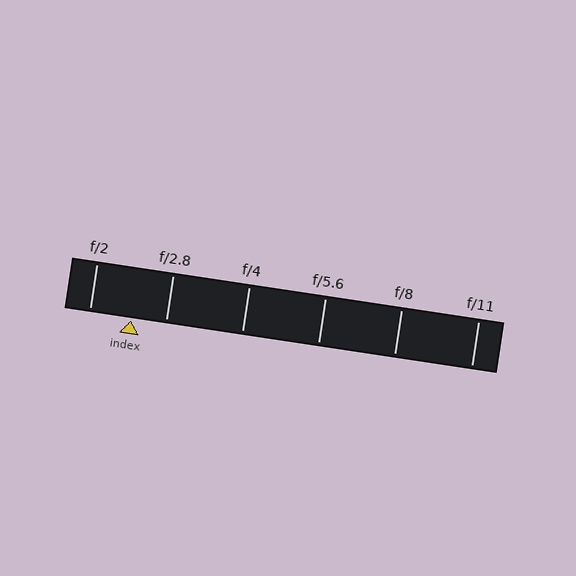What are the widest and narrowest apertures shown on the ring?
The widest aperture shown is f/2 and the narrowest is f/11.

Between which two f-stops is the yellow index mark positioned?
The index mark is between f/2 and f/2.8.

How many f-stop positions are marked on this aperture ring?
There are 6 f-stop positions marked.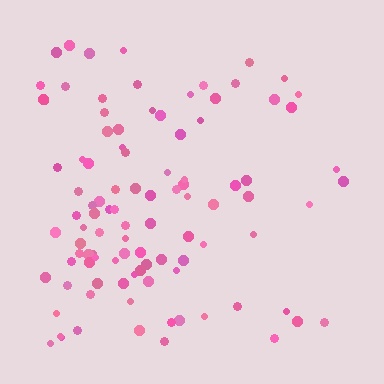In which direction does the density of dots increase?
From right to left, with the left side densest.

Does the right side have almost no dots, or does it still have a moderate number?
Still a moderate number, just noticeably fewer than the left.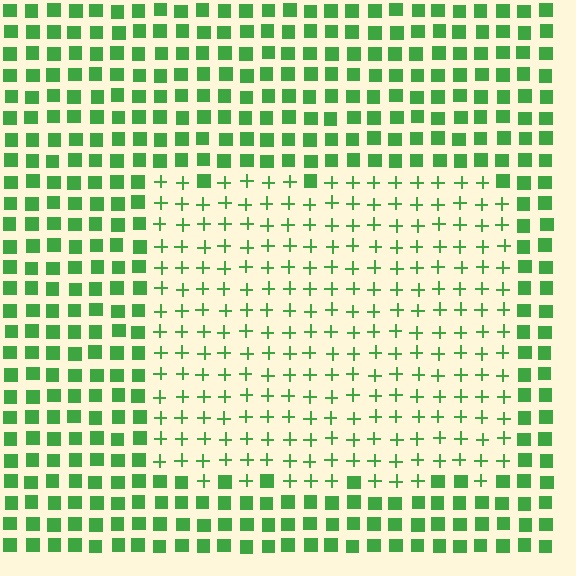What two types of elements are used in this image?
The image uses plus signs inside the rectangle region and squares outside it.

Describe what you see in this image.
The image is filled with small green elements arranged in a uniform grid. A rectangle-shaped region contains plus signs, while the surrounding area contains squares. The boundary is defined purely by the change in element shape.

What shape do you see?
I see a rectangle.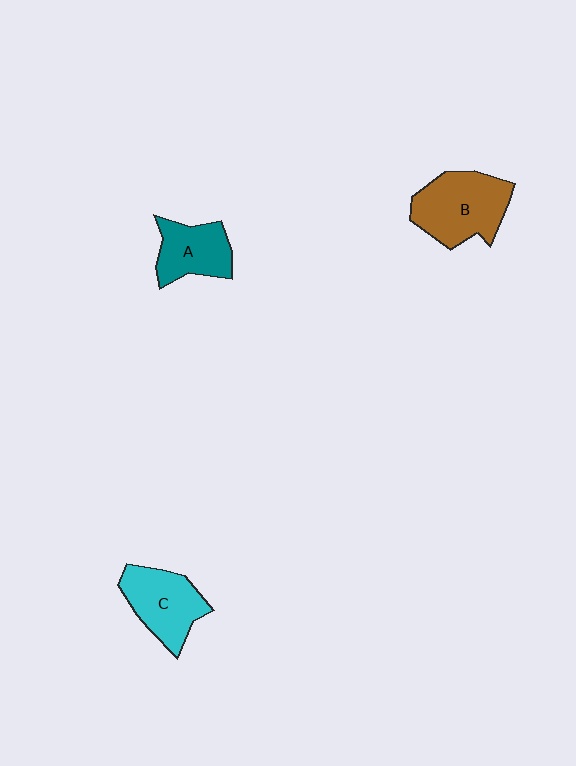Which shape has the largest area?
Shape B (brown).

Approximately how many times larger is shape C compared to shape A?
Approximately 1.2 times.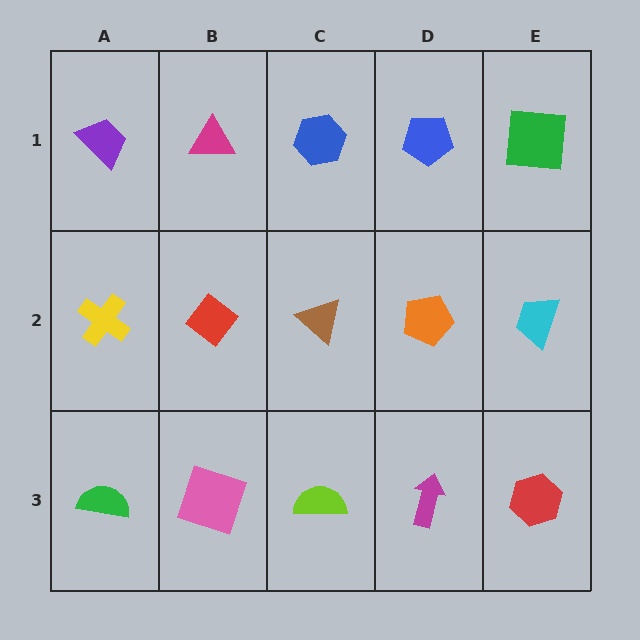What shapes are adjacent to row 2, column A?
A purple trapezoid (row 1, column A), a green semicircle (row 3, column A), a red diamond (row 2, column B).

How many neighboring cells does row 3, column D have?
3.